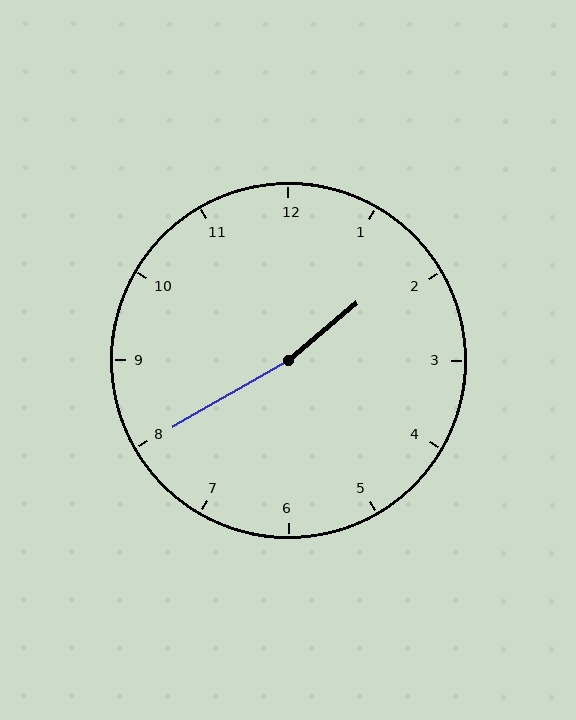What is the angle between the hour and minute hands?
Approximately 170 degrees.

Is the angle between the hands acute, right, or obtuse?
It is obtuse.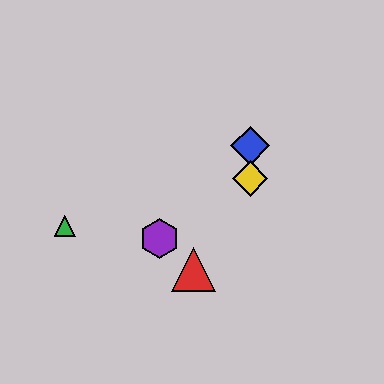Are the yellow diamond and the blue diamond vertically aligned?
Yes, both are at x≈250.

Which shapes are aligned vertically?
The blue diamond, the yellow diamond are aligned vertically.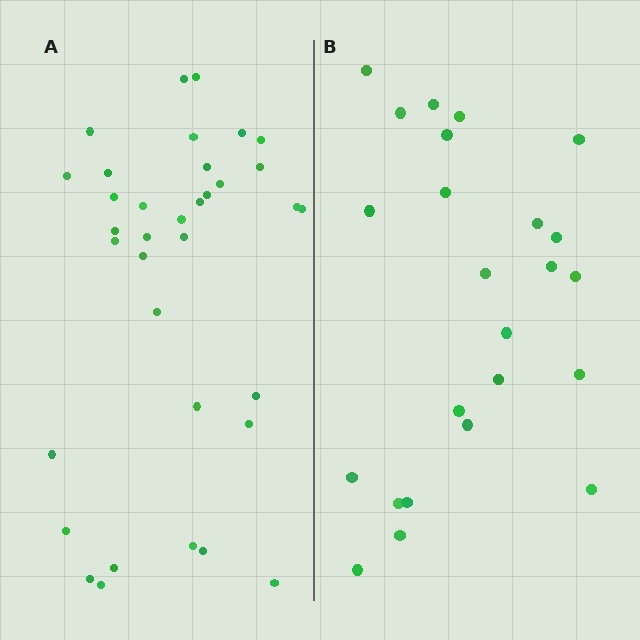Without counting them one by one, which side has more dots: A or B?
Region A (the left region) has more dots.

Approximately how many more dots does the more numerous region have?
Region A has roughly 12 or so more dots than region B.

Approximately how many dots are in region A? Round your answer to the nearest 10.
About 40 dots. (The exact count is 35, which rounds to 40.)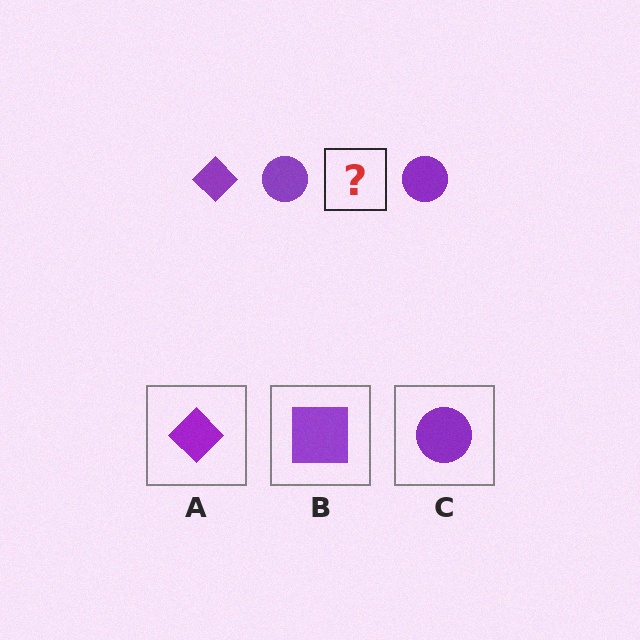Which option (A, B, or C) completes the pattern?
A.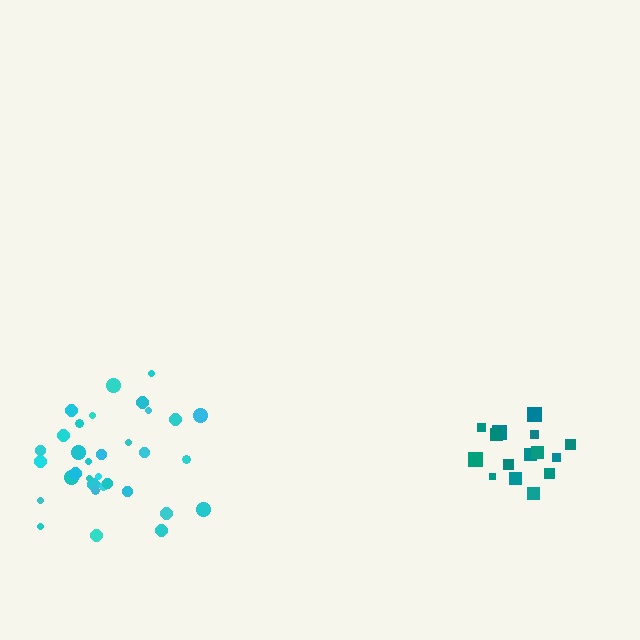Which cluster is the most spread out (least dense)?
Cyan.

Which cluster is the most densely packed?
Teal.